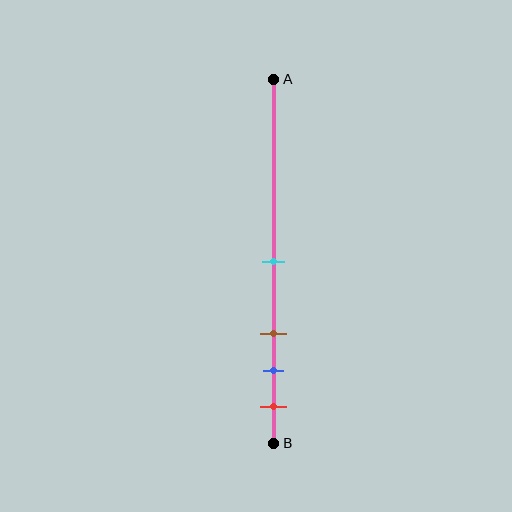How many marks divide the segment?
There are 4 marks dividing the segment.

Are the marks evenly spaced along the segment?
No, the marks are not evenly spaced.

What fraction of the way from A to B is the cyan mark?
The cyan mark is approximately 50% (0.5) of the way from A to B.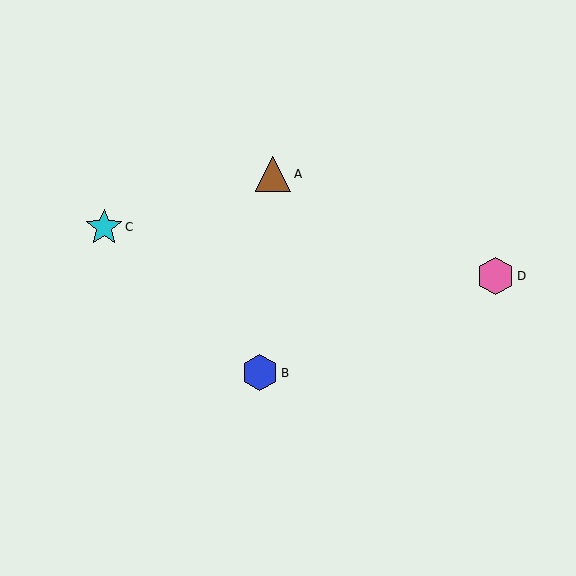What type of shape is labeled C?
Shape C is a cyan star.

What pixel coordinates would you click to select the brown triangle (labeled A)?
Click at (273, 174) to select the brown triangle A.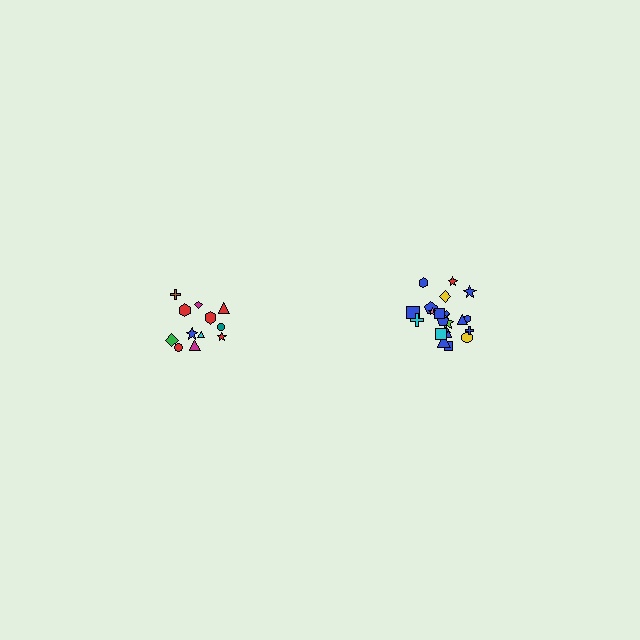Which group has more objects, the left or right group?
The right group.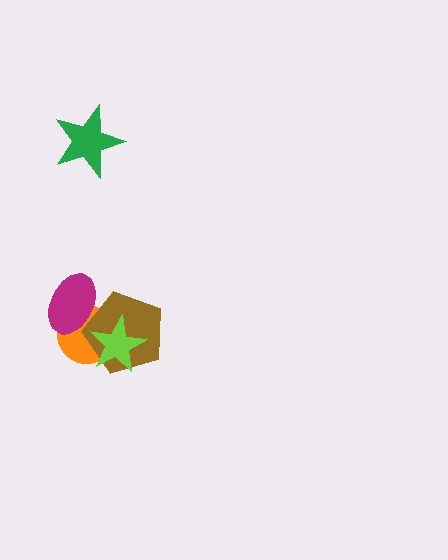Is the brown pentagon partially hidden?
Yes, it is partially covered by another shape.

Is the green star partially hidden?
No, no other shape covers it.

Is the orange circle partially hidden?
Yes, it is partially covered by another shape.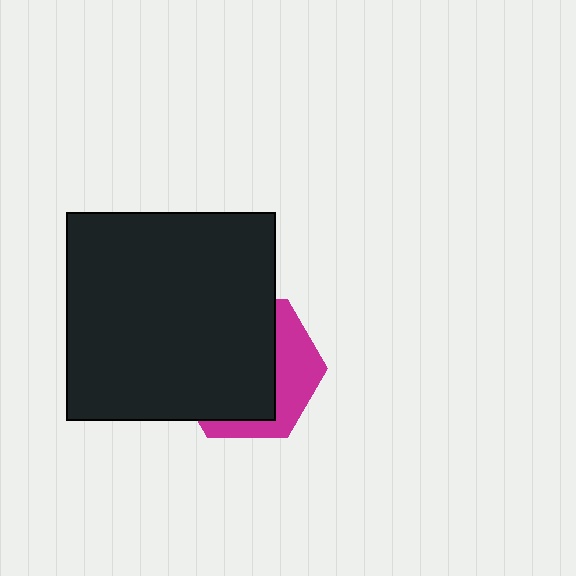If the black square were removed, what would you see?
You would see the complete magenta hexagon.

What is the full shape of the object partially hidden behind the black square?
The partially hidden object is a magenta hexagon.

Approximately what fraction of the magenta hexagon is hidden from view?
Roughly 66% of the magenta hexagon is hidden behind the black square.